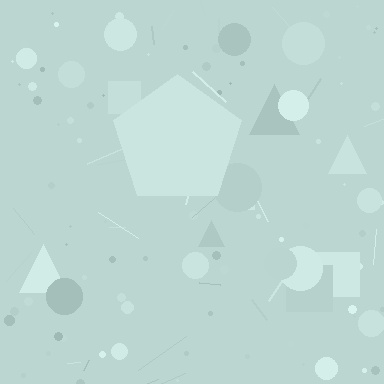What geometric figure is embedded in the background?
A pentagon is embedded in the background.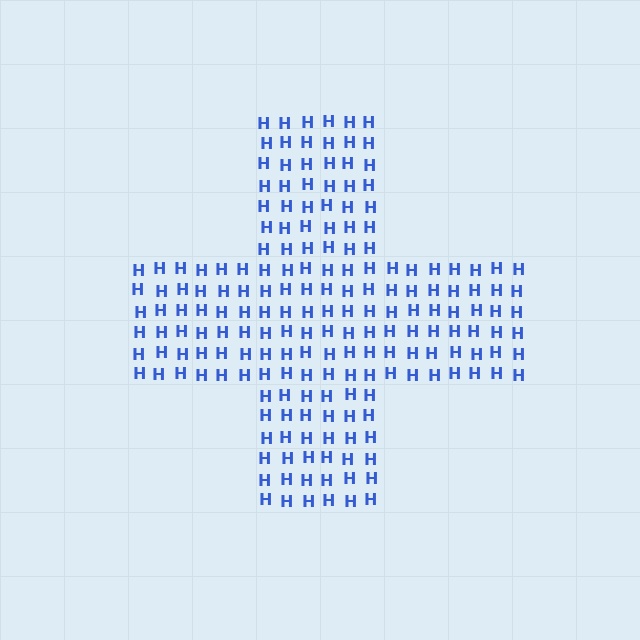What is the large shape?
The large shape is a cross.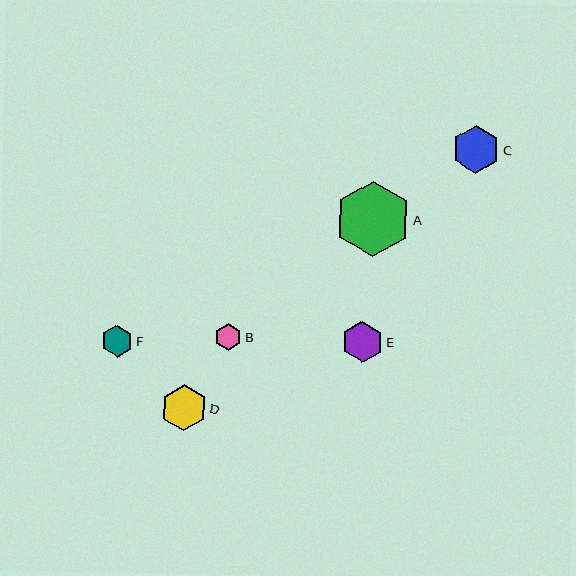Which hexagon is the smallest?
Hexagon B is the smallest with a size of approximately 27 pixels.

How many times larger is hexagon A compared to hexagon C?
Hexagon A is approximately 1.6 times the size of hexagon C.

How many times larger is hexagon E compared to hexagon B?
Hexagon E is approximately 1.5 times the size of hexagon B.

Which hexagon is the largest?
Hexagon A is the largest with a size of approximately 75 pixels.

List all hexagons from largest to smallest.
From largest to smallest: A, C, D, E, F, B.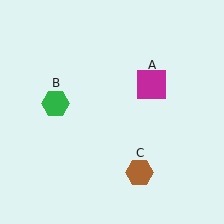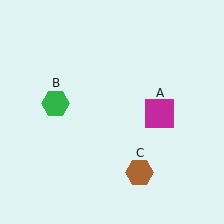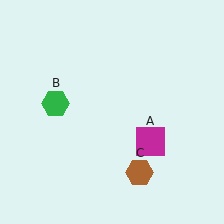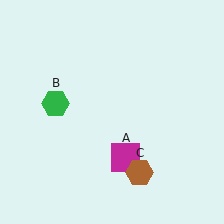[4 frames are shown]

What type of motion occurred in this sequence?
The magenta square (object A) rotated clockwise around the center of the scene.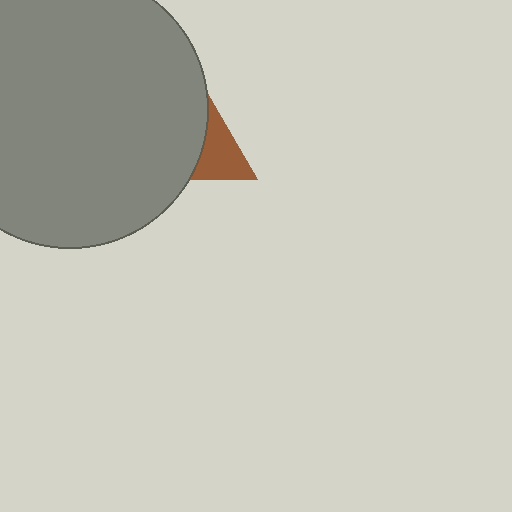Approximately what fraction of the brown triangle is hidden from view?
Roughly 69% of the brown triangle is hidden behind the gray circle.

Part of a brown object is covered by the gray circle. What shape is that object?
It is a triangle.